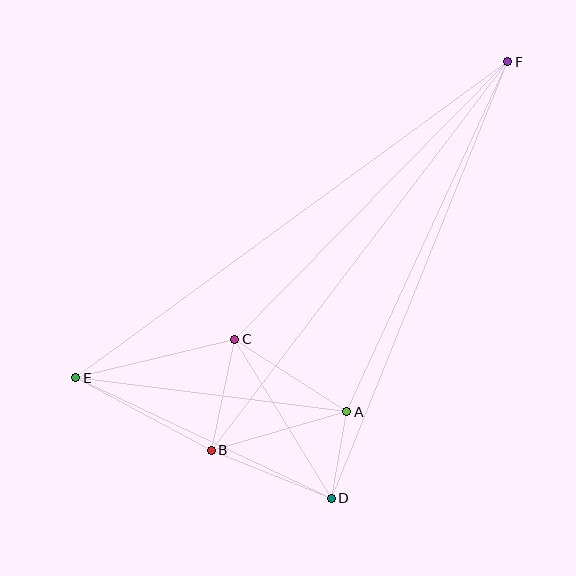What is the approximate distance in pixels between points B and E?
The distance between B and E is approximately 154 pixels.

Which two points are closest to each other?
Points A and D are closest to each other.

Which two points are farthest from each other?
Points E and F are farthest from each other.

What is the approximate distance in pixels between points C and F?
The distance between C and F is approximately 390 pixels.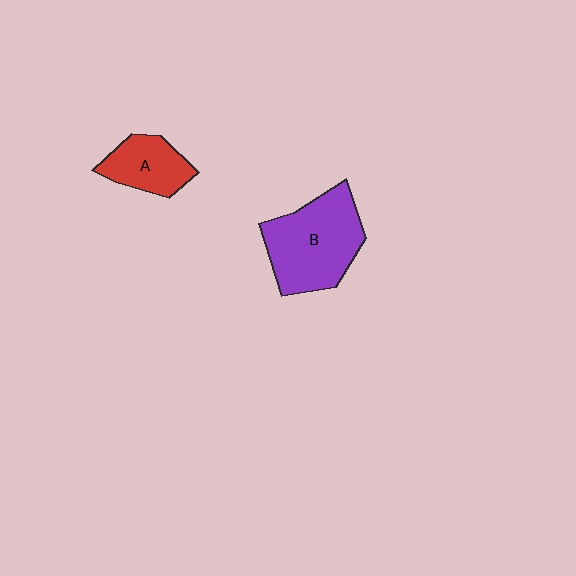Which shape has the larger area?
Shape B (purple).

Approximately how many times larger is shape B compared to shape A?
Approximately 1.9 times.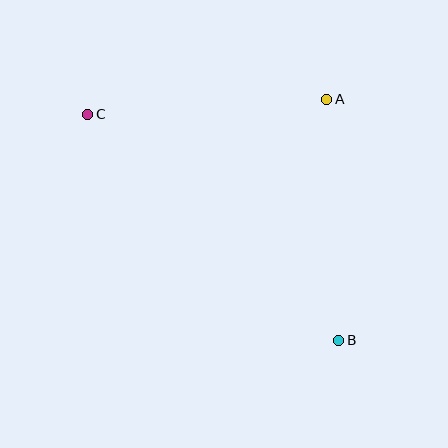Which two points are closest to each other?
Points A and C are closest to each other.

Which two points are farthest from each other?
Points B and C are farthest from each other.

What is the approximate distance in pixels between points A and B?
The distance between A and B is approximately 241 pixels.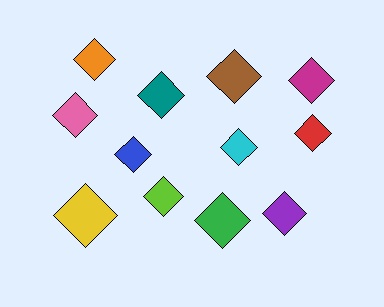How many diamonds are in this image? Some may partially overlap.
There are 12 diamonds.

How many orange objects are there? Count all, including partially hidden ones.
There is 1 orange object.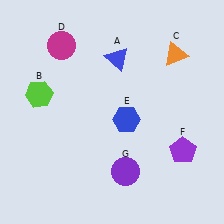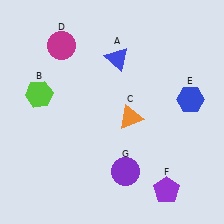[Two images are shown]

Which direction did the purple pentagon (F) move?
The purple pentagon (F) moved down.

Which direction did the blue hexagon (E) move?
The blue hexagon (E) moved right.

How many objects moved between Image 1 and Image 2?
3 objects moved between the two images.